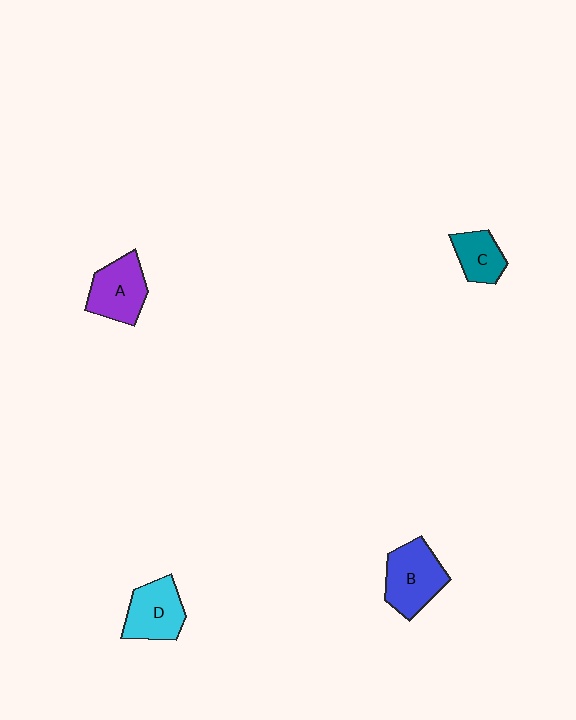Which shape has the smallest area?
Shape C (teal).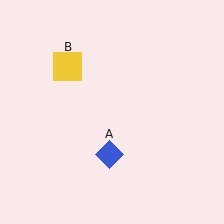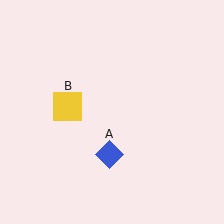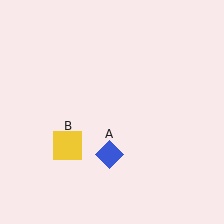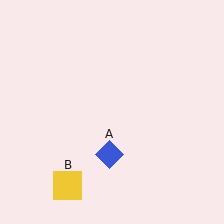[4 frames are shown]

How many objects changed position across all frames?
1 object changed position: yellow square (object B).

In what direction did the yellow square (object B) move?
The yellow square (object B) moved down.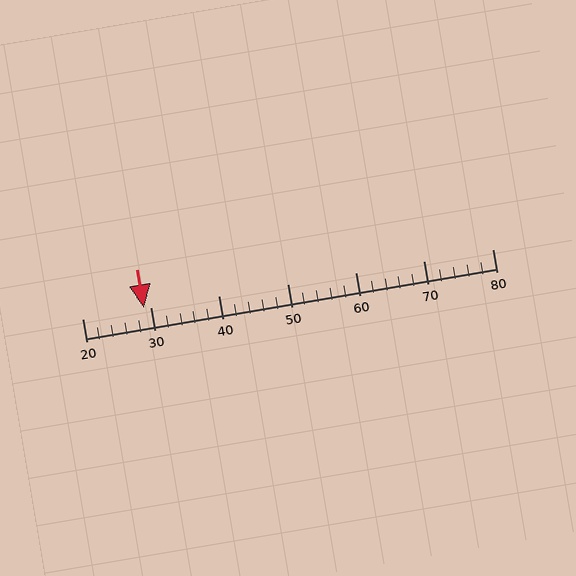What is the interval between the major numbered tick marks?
The major tick marks are spaced 10 units apart.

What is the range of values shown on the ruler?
The ruler shows values from 20 to 80.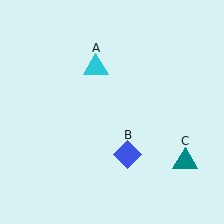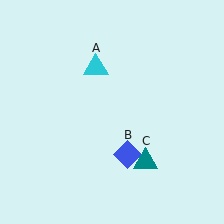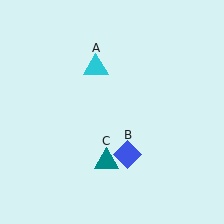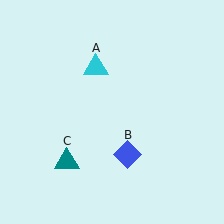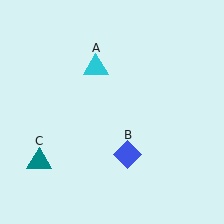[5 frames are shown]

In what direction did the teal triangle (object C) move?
The teal triangle (object C) moved left.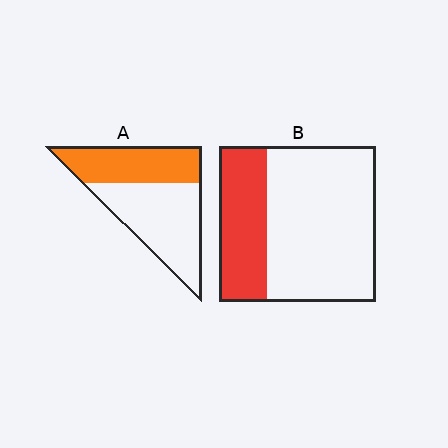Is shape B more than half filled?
No.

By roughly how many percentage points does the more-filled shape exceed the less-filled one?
By roughly 10 percentage points (A over B).